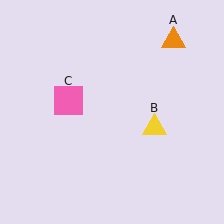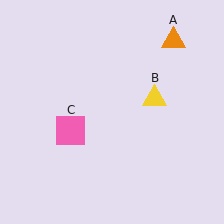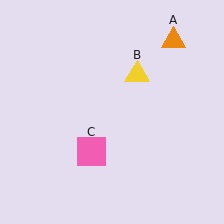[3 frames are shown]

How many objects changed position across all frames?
2 objects changed position: yellow triangle (object B), pink square (object C).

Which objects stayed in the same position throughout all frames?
Orange triangle (object A) remained stationary.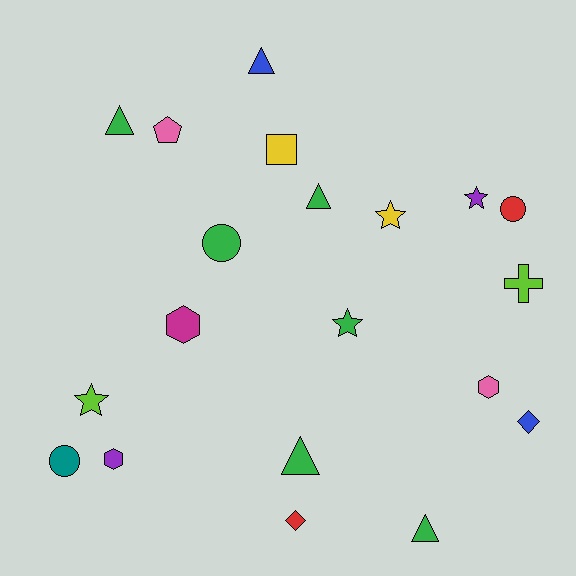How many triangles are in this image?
There are 5 triangles.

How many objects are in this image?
There are 20 objects.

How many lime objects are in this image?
There are 2 lime objects.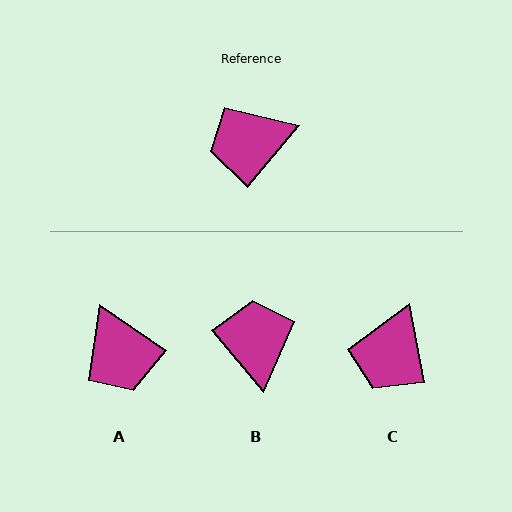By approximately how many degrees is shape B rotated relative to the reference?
Approximately 100 degrees clockwise.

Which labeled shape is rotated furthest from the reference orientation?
B, about 100 degrees away.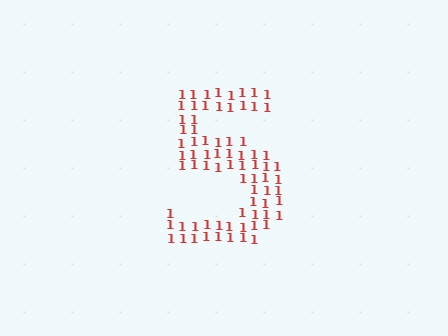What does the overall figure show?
The overall figure shows the digit 5.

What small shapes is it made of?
It is made of small digit 1's.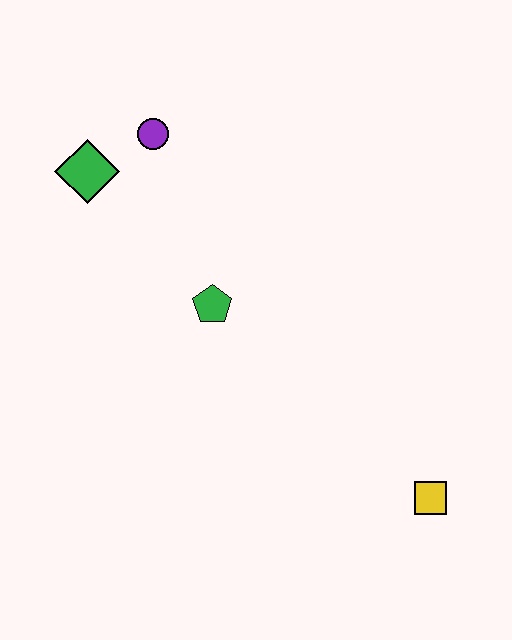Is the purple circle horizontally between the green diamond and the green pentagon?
Yes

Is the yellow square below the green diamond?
Yes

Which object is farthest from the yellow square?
The green diamond is farthest from the yellow square.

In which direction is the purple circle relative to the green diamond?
The purple circle is to the right of the green diamond.